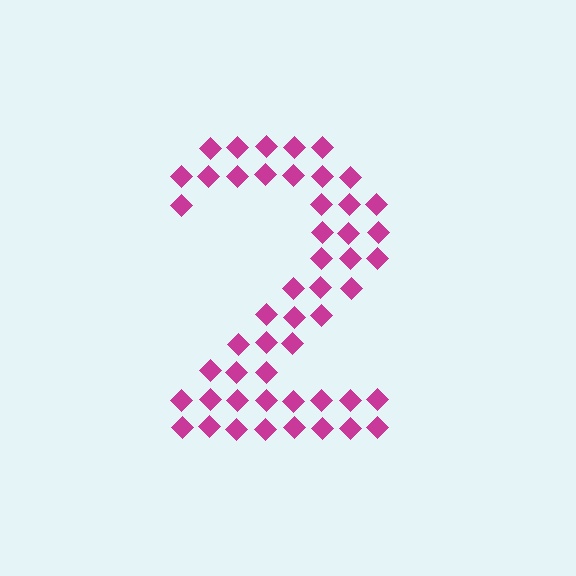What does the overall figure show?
The overall figure shows the digit 2.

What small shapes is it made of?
It is made of small diamonds.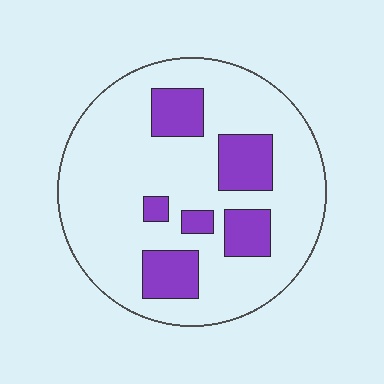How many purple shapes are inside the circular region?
6.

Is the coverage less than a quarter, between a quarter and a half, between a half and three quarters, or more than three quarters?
Less than a quarter.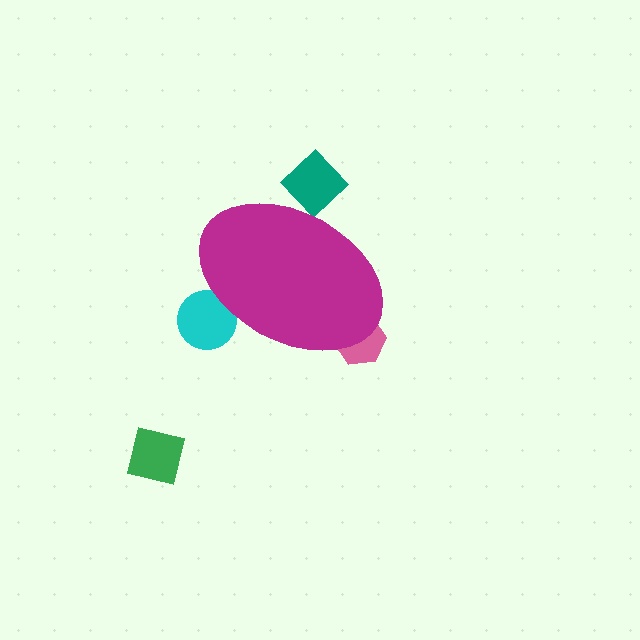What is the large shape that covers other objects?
A magenta ellipse.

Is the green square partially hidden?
No, the green square is fully visible.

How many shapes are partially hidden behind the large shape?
3 shapes are partially hidden.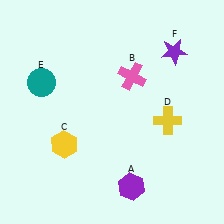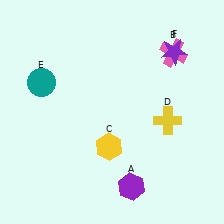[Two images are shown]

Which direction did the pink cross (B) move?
The pink cross (B) moved right.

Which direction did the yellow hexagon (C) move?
The yellow hexagon (C) moved right.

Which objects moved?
The objects that moved are: the pink cross (B), the yellow hexagon (C).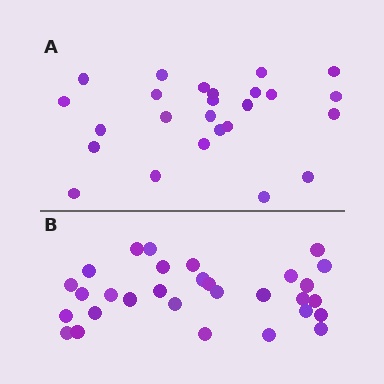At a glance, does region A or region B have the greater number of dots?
Region B (the bottom region) has more dots.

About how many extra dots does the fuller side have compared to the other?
Region B has about 5 more dots than region A.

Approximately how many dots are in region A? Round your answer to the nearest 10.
About 20 dots. (The exact count is 25, which rounds to 20.)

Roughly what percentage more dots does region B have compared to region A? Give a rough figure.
About 20% more.